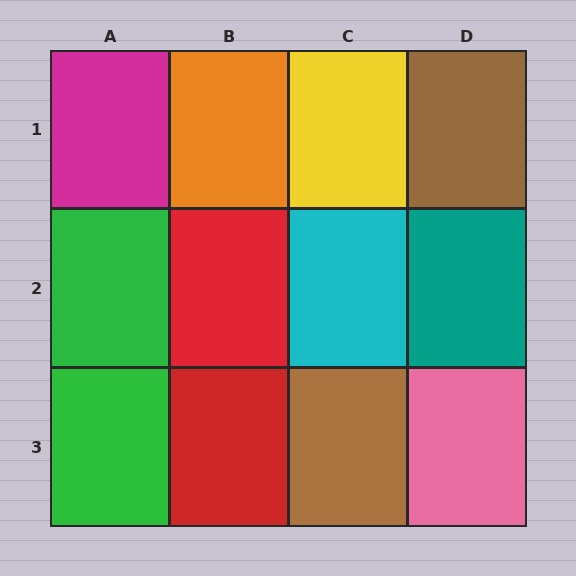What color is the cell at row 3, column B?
Red.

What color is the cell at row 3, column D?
Pink.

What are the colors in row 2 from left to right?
Green, red, cyan, teal.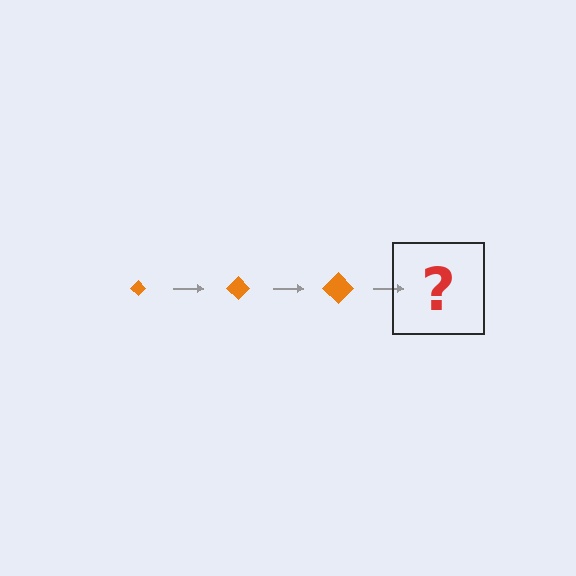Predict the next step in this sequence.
The next step is an orange diamond, larger than the previous one.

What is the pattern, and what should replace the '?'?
The pattern is that the diamond gets progressively larger each step. The '?' should be an orange diamond, larger than the previous one.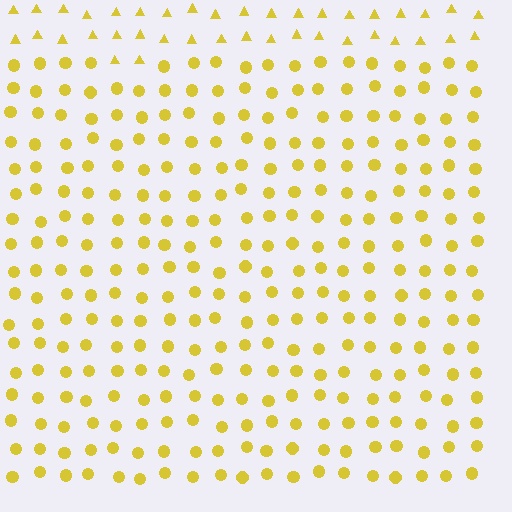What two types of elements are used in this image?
The image uses circles inside the rectangle region and triangles outside it.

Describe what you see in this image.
The image is filled with small yellow elements arranged in a uniform grid. A rectangle-shaped region contains circles, while the surrounding area contains triangles. The boundary is defined purely by the change in element shape.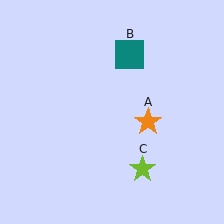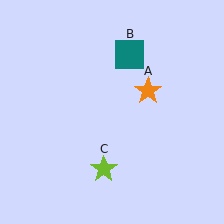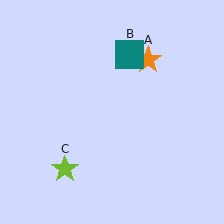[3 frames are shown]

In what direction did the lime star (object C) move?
The lime star (object C) moved left.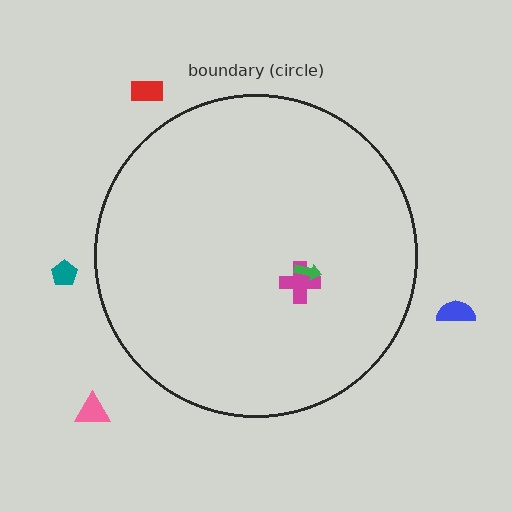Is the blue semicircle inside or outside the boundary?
Outside.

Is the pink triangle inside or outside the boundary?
Outside.